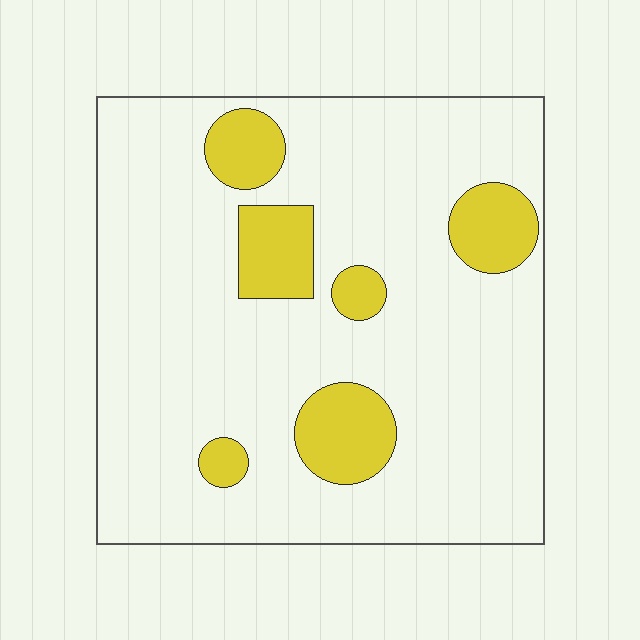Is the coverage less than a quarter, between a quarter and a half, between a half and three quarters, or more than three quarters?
Less than a quarter.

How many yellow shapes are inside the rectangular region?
6.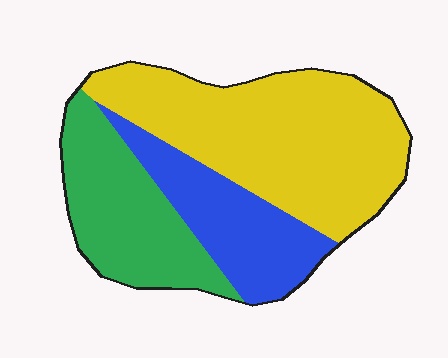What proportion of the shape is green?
Green takes up about one quarter (1/4) of the shape.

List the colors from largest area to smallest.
From largest to smallest: yellow, green, blue.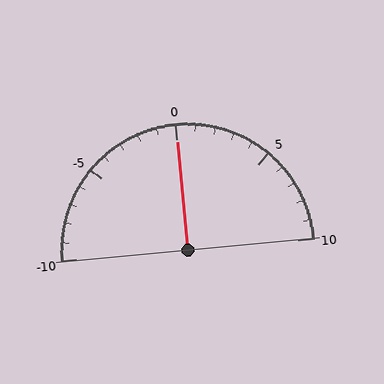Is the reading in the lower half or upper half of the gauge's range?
The reading is in the upper half of the range (-10 to 10).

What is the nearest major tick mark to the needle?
The nearest major tick mark is 0.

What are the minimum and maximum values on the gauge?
The gauge ranges from -10 to 10.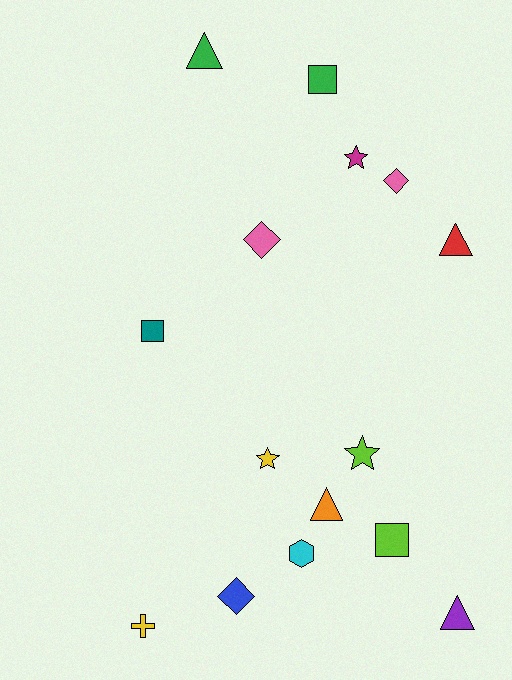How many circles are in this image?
There are no circles.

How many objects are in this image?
There are 15 objects.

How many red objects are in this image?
There is 1 red object.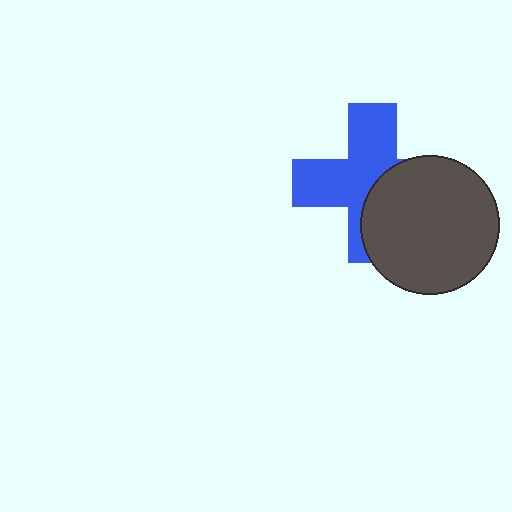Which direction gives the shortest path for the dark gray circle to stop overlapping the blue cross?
Moving toward the lower-right gives the shortest separation.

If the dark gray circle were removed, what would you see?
You would see the complete blue cross.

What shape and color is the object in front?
The object in front is a dark gray circle.